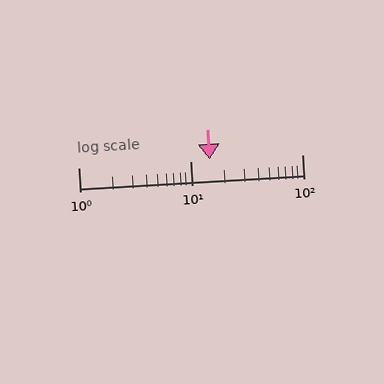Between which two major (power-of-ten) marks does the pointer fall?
The pointer is between 10 and 100.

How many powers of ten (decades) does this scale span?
The scale spans 2 decades, from 1 to 100.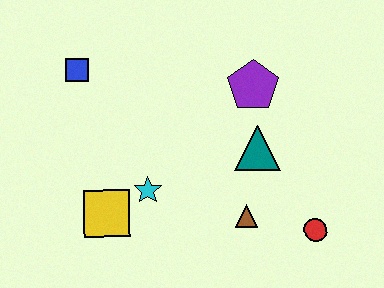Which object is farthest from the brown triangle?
The blue square is farthest from the brown triangle.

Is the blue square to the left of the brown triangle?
Yes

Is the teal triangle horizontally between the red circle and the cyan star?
Yes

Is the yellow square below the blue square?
Yes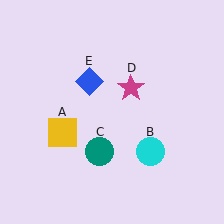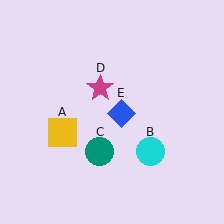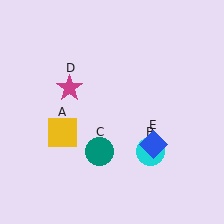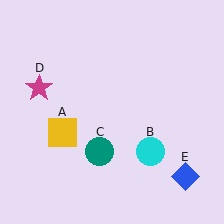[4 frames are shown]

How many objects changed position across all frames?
2 objects changed position: magenta star (object D), blue diamond (object E).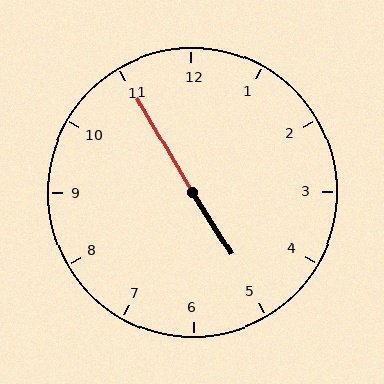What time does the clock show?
4:55.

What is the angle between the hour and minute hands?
Approximately 178 degrees.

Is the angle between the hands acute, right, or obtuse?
It is obtuse.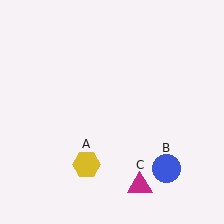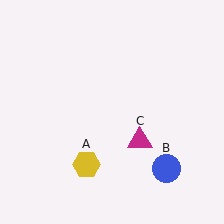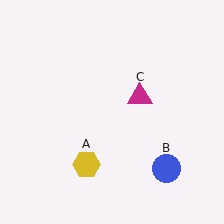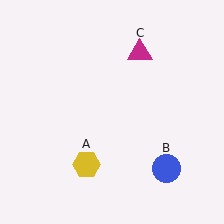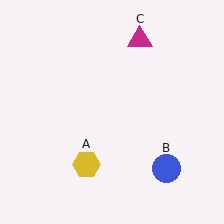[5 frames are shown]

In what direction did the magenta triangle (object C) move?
The magenta triangle (object C) moved up.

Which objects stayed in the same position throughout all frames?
Yellow hexagon (object A) and blue circle (object B) remained stationary.